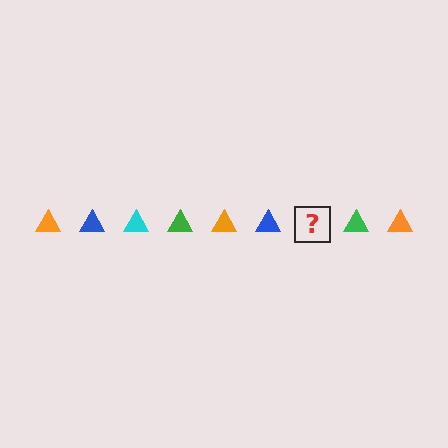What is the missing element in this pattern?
The missing element is a cyan triangle.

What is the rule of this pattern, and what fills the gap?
The rule is that the pattern cycles through orange, blue, cyan, green triangles. The gap should be filled with a cyan triangle.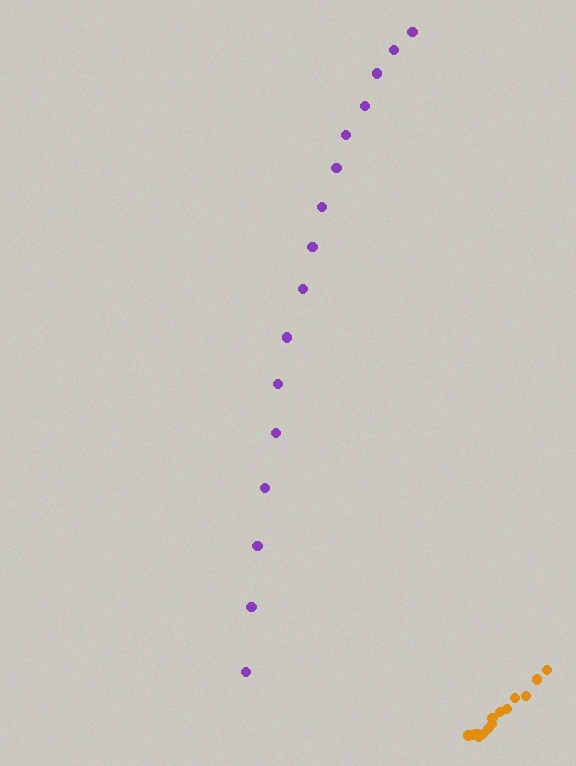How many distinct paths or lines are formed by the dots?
There are 2 distinct paths.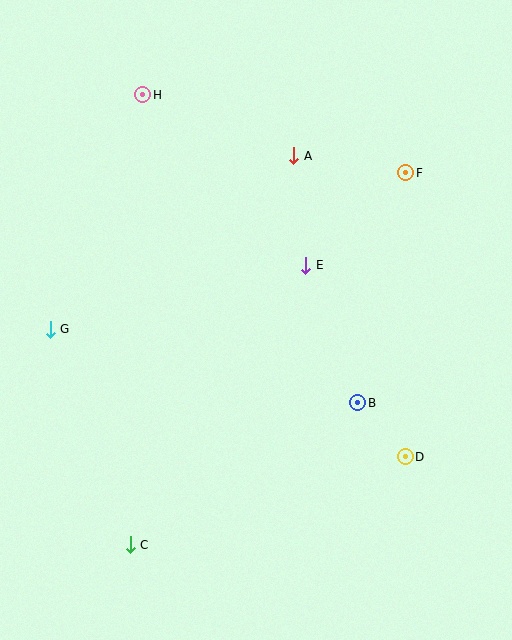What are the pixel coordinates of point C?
Point C is at (130, 545).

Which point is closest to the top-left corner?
Point H is closest to the top-left corner.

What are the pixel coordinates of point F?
Point F is at (406, 173).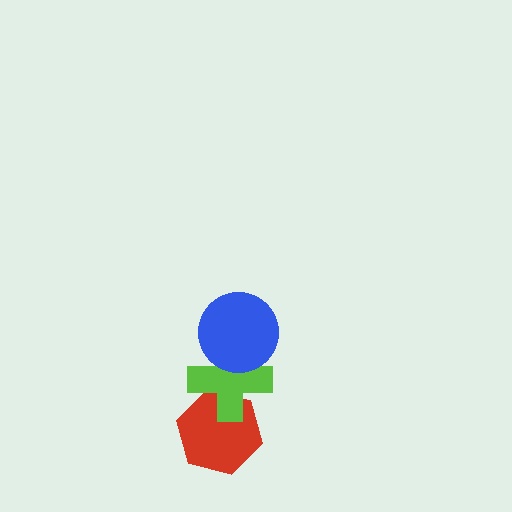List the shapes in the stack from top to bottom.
From top to bottom: the blue circle, the lime cross, the red hexagon.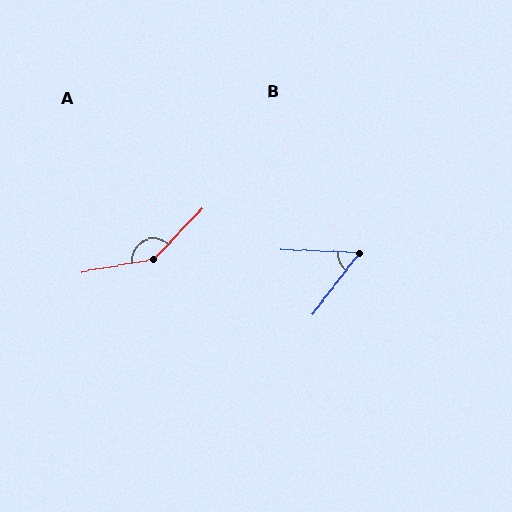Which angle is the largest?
A, at approximately 144 degrees.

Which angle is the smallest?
B, at approximately 54 degrees.